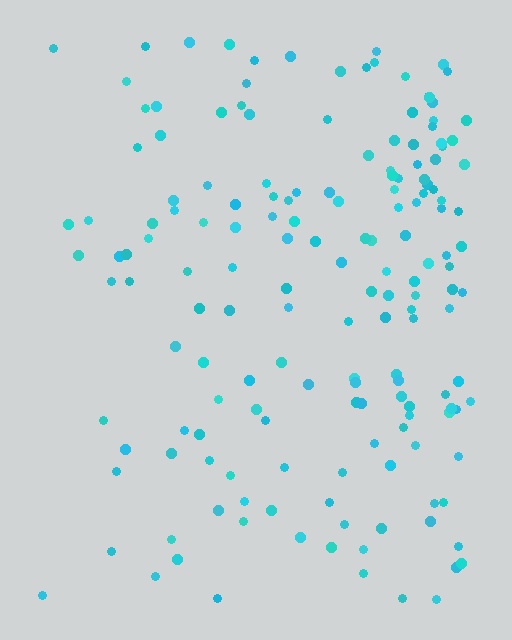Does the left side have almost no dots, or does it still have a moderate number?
Still a moderate number, just noticeably fewer than the right.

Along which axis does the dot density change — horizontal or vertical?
Horizontal.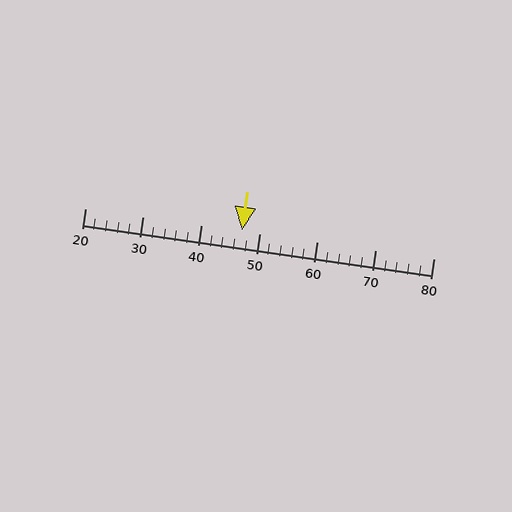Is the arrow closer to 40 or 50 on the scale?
The arrow is closer to 50.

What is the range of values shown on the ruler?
The ruler shows values from 20 to 80.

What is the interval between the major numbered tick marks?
The major tick marks are spaced 10 units apart.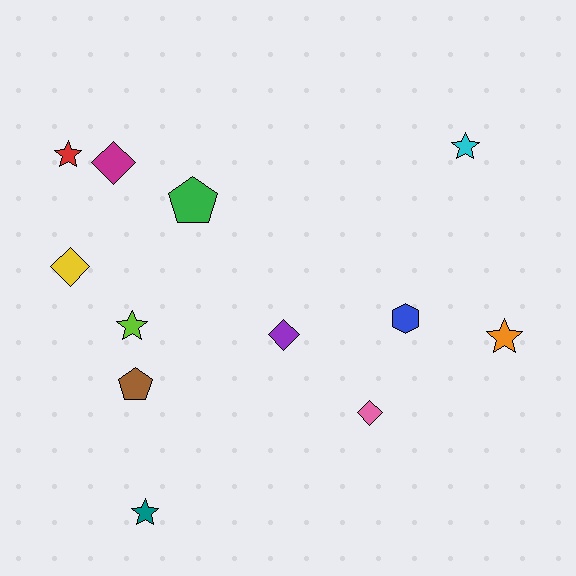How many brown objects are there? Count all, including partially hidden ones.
There is 1 brown object.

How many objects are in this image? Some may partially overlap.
There are 12 objects.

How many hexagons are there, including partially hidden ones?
There is 1 hexagon.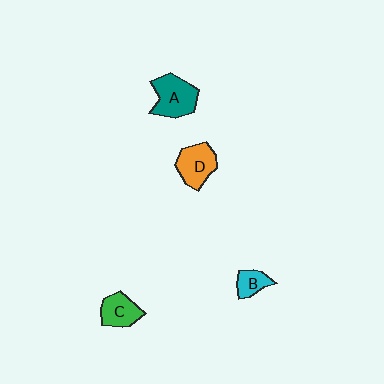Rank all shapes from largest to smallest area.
From largest to smallest: A (teal), D (orange), C (green), B (cyan).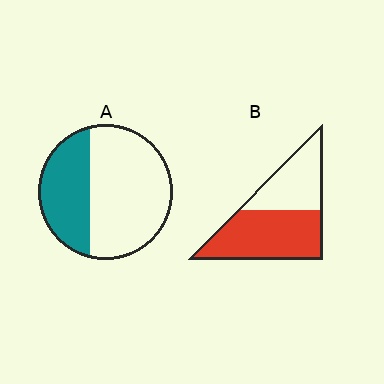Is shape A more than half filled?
No.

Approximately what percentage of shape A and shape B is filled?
A is approximately 35% and B is approximately 60%.